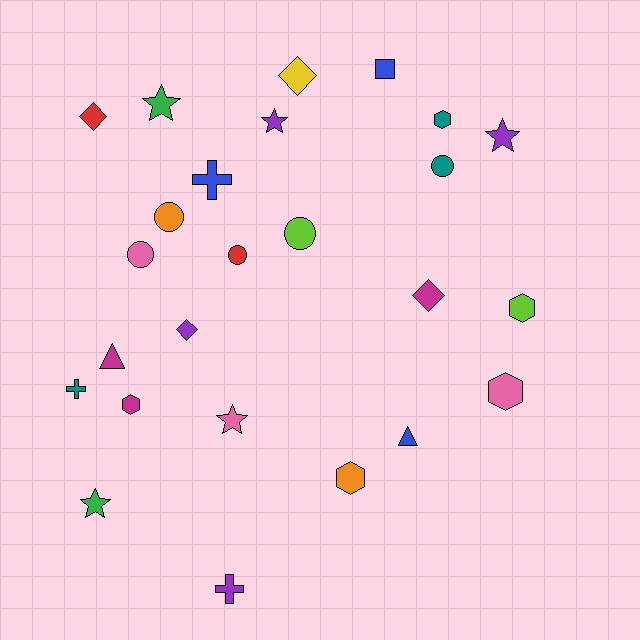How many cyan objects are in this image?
There are no cyan objects.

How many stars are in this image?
There are 5 stars.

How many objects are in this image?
There are 25 objects.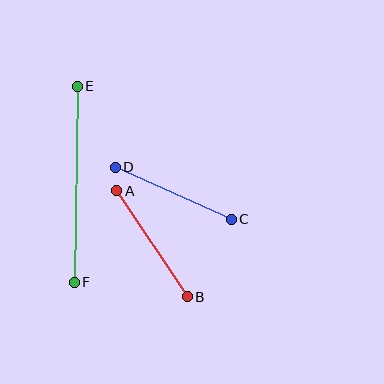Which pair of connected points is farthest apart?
Points E and F are farthest apart.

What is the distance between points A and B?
The distance is approximately 127 pixels.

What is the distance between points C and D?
The distance is approximately 127 pixels.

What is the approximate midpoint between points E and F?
The midpoint is at approximately (76, 184) pixels.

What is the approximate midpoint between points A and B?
The midpoint is at approximately (152, 244) pixels.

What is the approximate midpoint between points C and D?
The midpoint is at approximately (173, 193) pixels.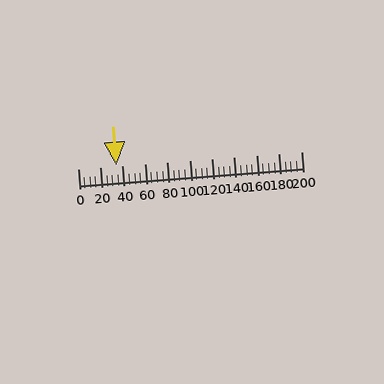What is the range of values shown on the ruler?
The ruler shows values from 0 to 200.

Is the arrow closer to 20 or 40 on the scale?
The arrow is closer to 40.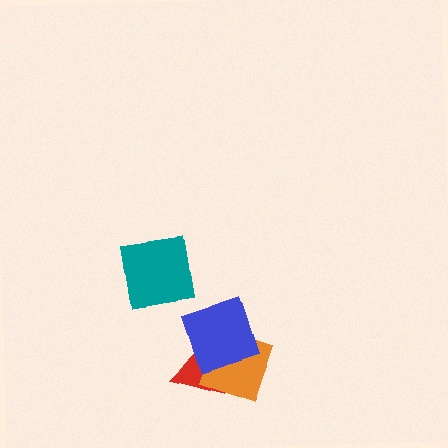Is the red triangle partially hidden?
Yes, it is partially covered by another shape.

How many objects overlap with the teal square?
0 objects overlap with the teal square.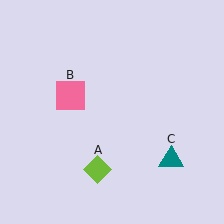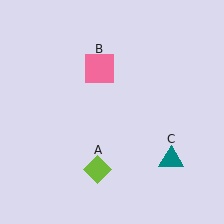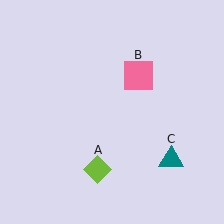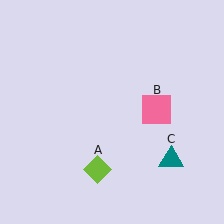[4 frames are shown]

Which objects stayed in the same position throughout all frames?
Lime diamond (object A) and teal triangle (object C) remained stationary.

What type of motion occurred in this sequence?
The pink square (object B) rotated clockwise around the center of the scene.